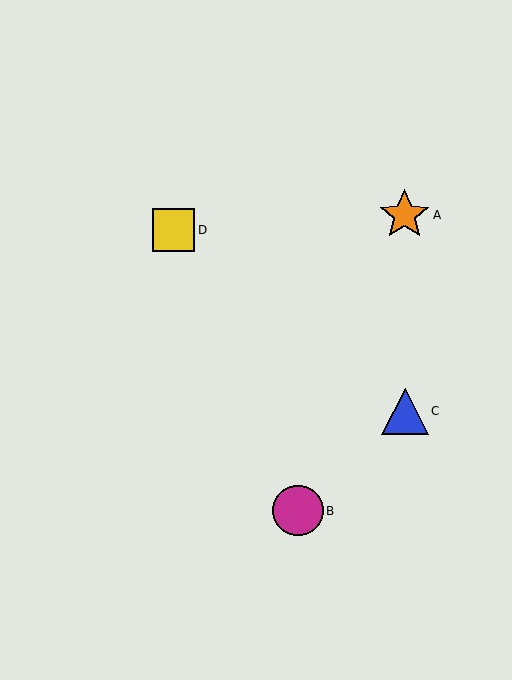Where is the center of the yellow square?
The center of the yellow square is at (174, 230).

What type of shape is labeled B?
Shape B is a magenta circle.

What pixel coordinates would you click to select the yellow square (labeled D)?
Click at (174, 230) to select the yellow square D.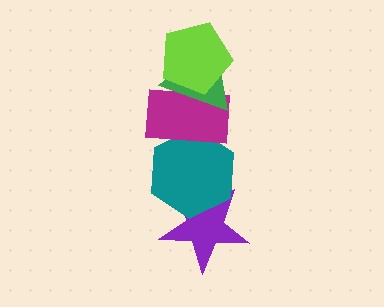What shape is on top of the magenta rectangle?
The green triangle is on top of the magenta rectangle.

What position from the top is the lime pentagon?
The lime pentagon is 1st from the top.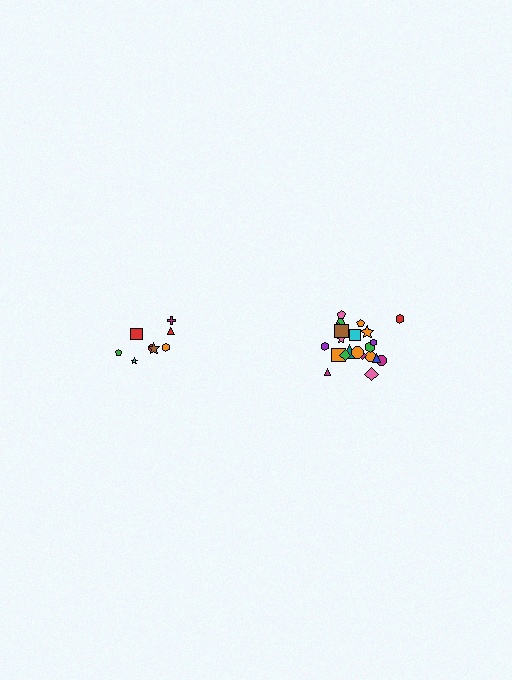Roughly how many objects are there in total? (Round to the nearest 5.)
Roughly 30 objects in total.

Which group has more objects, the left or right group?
The right group.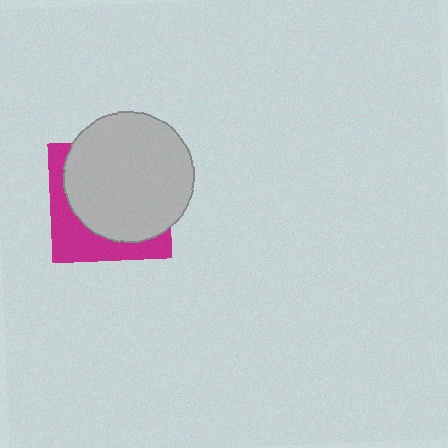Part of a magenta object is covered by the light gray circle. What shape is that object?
It is a square.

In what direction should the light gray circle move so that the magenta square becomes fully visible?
The light gray circle should move toward the upper-right. That is the shortest direction to clear the overlap and leave the magenta square fully visible.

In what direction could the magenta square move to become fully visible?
The magenta square could move toward the lower-left. That would shift it out from behind the light gray circle entirely.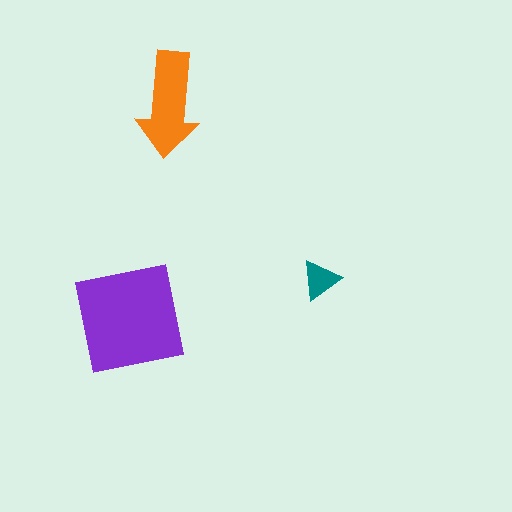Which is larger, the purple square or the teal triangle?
The purple square.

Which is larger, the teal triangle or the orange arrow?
The orange arrow.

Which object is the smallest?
The teal triangle.